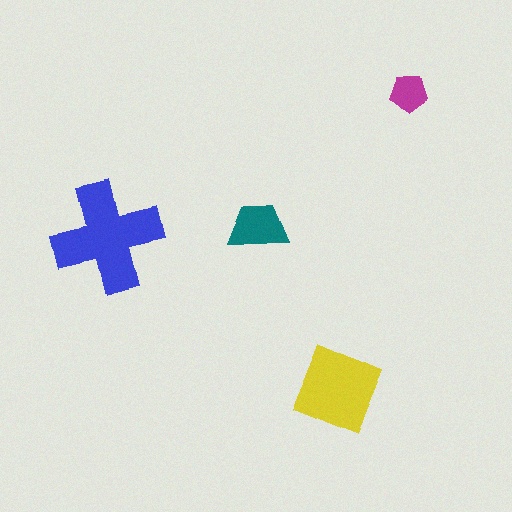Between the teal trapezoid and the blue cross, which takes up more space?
The blue cross.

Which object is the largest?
The blue cross.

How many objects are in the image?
There are 4 objects in the image.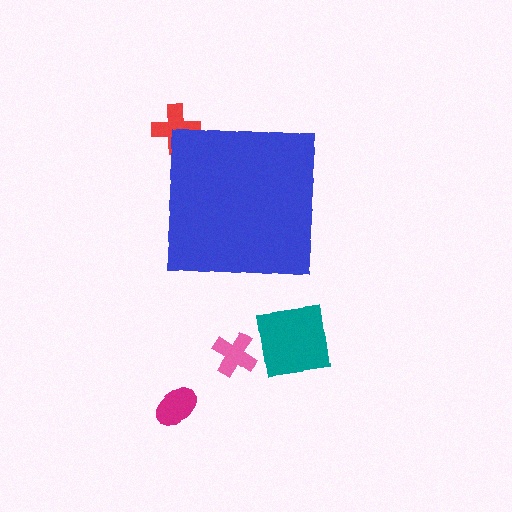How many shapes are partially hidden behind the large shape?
1 shape is partially hidden.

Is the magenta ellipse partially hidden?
No, the magenta ellipse is fully visible.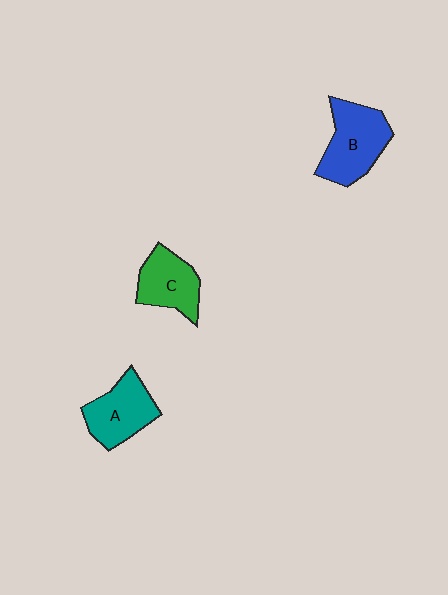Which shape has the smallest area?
Shape C (green).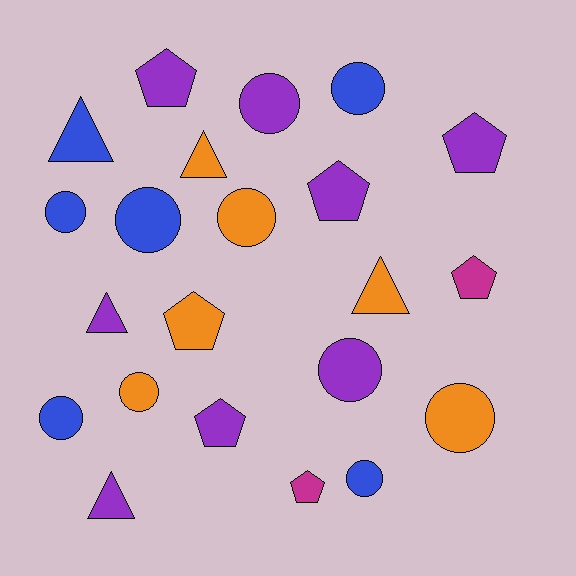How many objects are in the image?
There are 22 objects.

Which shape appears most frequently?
Circle, with 10 objects.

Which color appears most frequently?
Purple, with 8 objects.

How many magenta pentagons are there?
There are 2 magenta pentagons.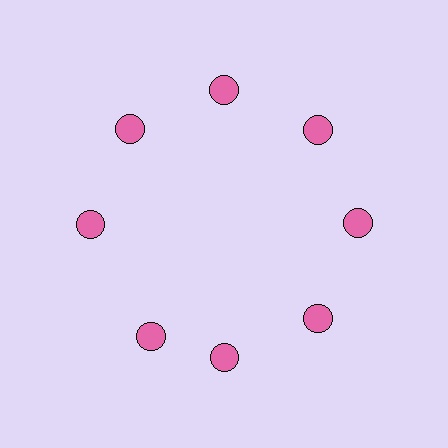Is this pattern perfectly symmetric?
No. The 8 pink circles are arranged in a ring, but one element near the 8 o'clock position is rotated out of alignment along the ring, breaking the 8-fold rotational symmetry.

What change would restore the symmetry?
The symmetry would be restored by rotating it back into even spacing with its neighbors so that all 8 circles sit at equal angles and equal distance from the center.